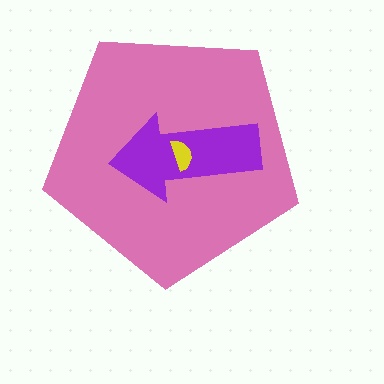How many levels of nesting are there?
3.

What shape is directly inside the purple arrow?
The yellow semicircle.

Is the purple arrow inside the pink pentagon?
Yes.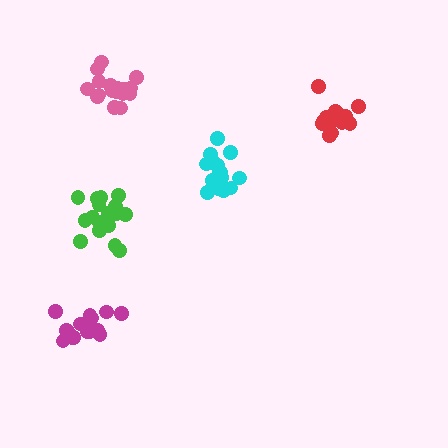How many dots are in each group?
Group 1: 14 dots, Group 2: 18 dots, Group 3: 18 dots, Group 4: 19 dots, Group 5: 18 dots (87 total).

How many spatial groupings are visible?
There are 5 spatial groupings.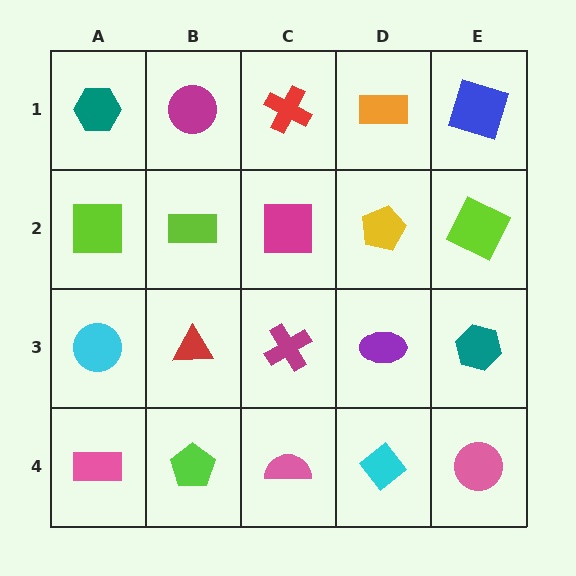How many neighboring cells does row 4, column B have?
3.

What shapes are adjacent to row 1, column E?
A lime square (row 2, column E), an orange rectangle (row 1, column D).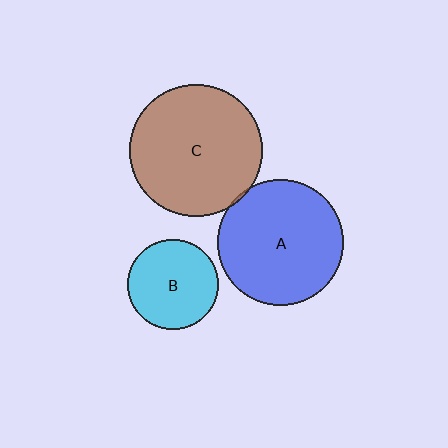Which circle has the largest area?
Circle C (brown).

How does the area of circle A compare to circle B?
Approximately 1.9 times.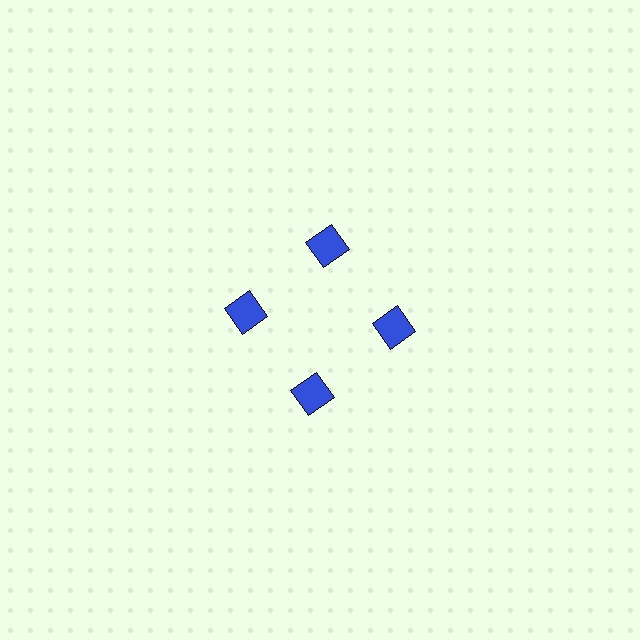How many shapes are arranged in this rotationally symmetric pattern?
There are 4 shapes, arranged in 4 groups of 1.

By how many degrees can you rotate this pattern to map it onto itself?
The pattern maps onto itself every 90 degrees of rotation.